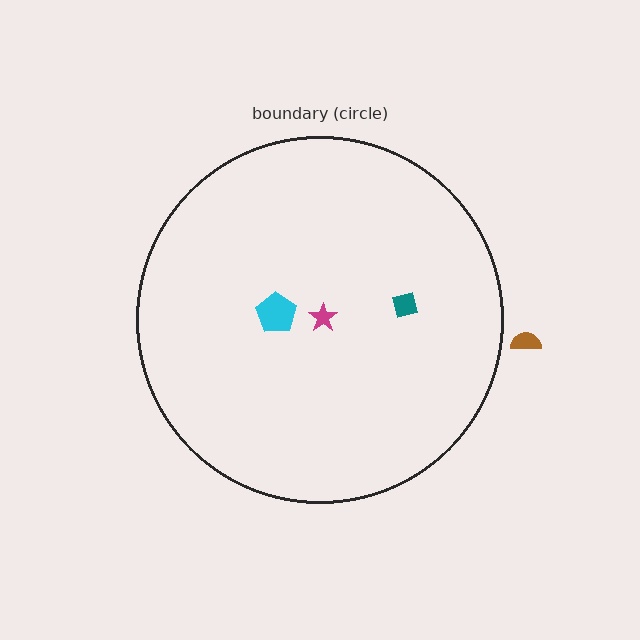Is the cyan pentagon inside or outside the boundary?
Inside.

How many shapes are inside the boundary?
3 inside, 1 outside.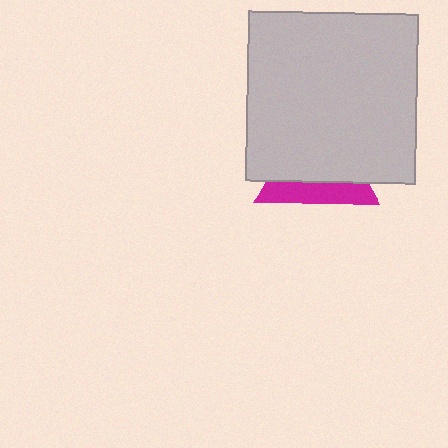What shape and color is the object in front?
The object in front is a light gray square.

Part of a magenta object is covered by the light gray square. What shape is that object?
It is a triangle.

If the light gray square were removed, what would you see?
You would see the complete magenta triangle.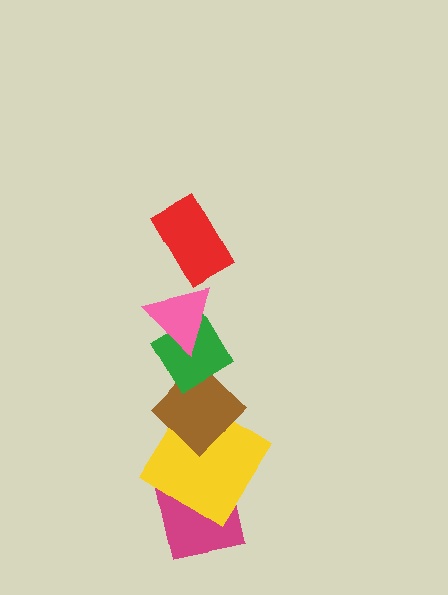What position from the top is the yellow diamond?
The yellow diamond is 5th from the top.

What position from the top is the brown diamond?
The brown diamond is 4th from the top.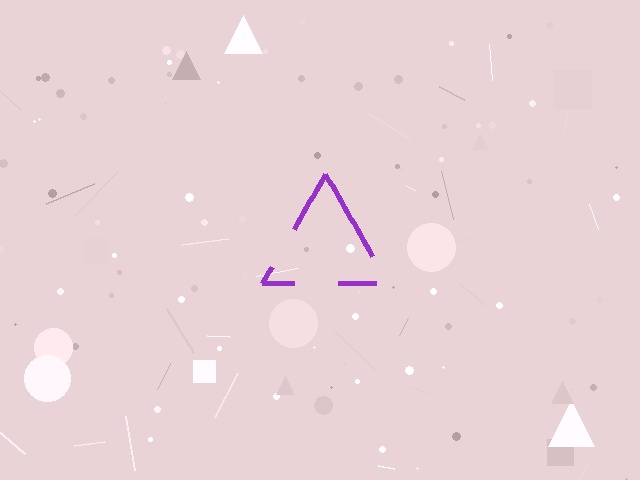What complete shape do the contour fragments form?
The contour fragments form a triangle.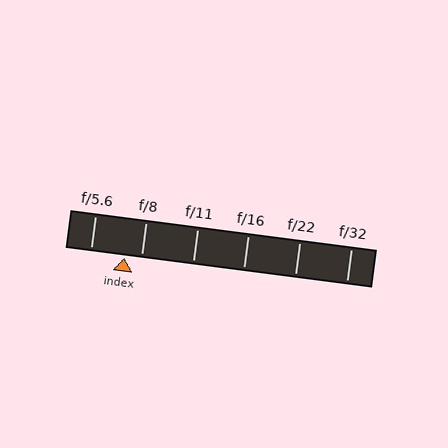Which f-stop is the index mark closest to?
The index mark is closest to f/8.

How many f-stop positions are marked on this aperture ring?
There are 6 f-stop positions marked.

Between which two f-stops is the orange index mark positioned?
The index mark is between f/5.6 and f/8.